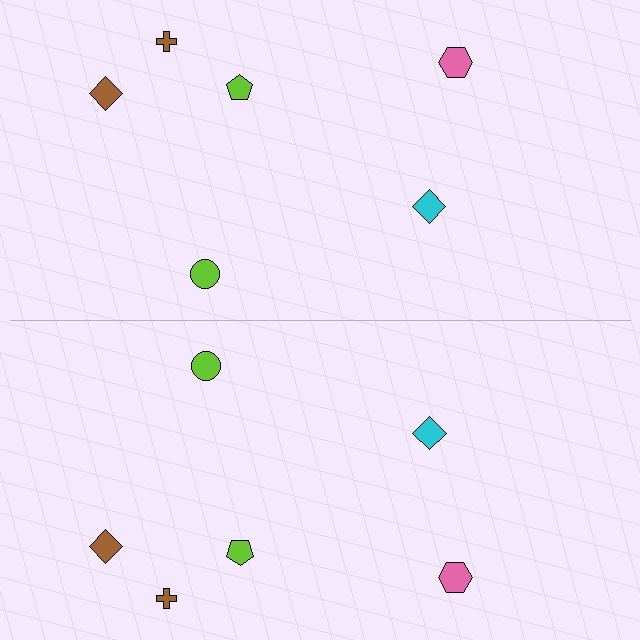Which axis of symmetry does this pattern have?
The pattern has a horizontal axis of symmetry running through the center of the image.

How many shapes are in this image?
There are 12 shapes in this image.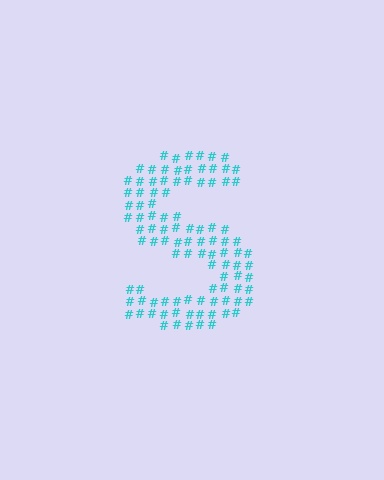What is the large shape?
The large shape is the letter S.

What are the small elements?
The small elements are hash symbols.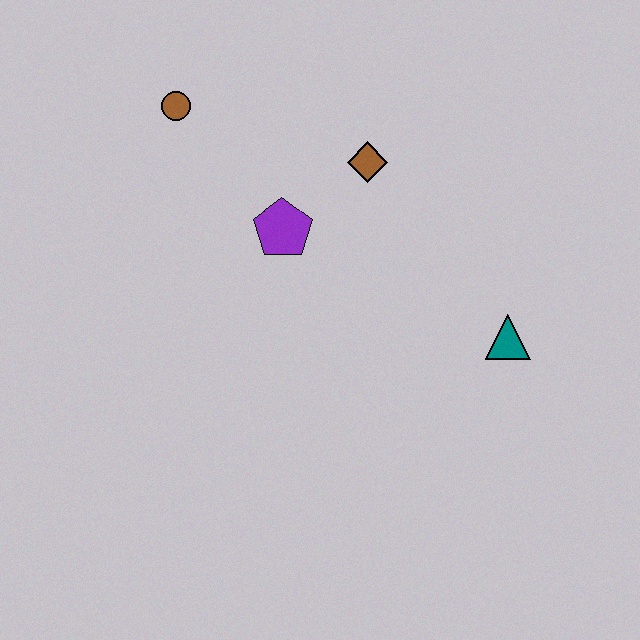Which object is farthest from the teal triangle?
The brown circle is farthest from the teal triangle.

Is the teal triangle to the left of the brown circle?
No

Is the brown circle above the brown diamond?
Yes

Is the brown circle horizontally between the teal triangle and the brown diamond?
No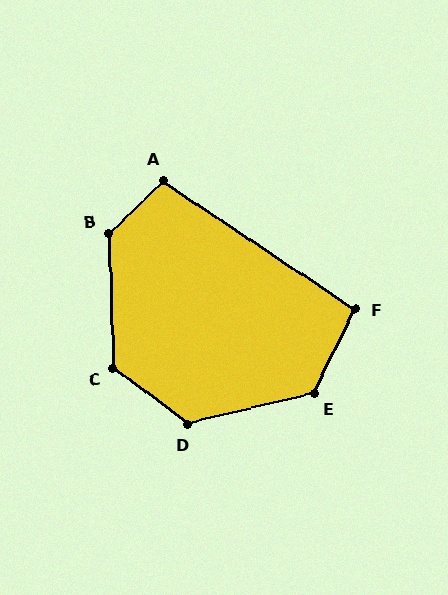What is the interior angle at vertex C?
Approximately 128 degrees (obtuse).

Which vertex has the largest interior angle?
B, at approximately 132 degrees.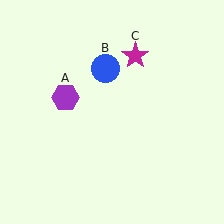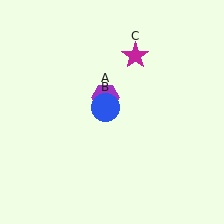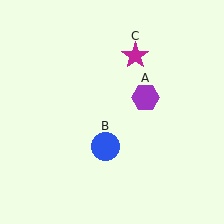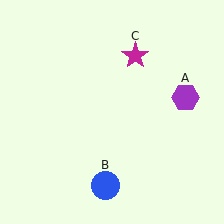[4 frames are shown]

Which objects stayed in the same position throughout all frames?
Magenta star (object C) remained stationary.